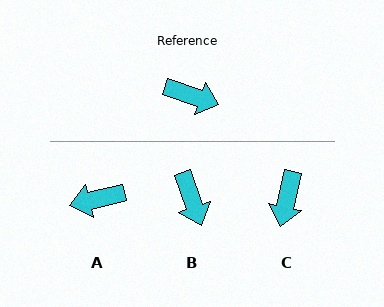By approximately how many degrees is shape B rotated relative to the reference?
Approximately 52 degrees clockwise.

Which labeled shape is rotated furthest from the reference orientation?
A, about 148 degrees away.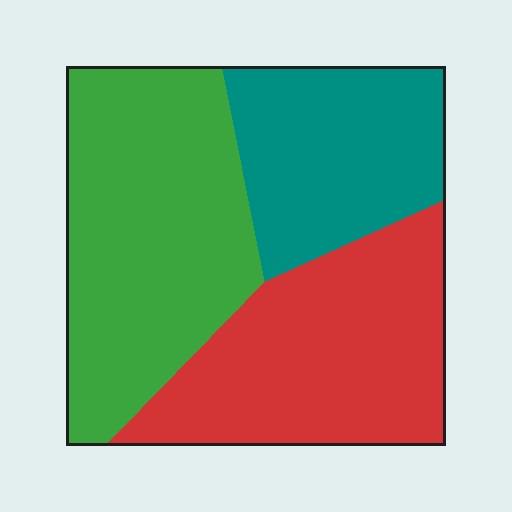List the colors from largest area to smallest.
From largest to smallest: green, red, teal.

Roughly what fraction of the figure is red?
Red takes up about one third (1/3) of the figure.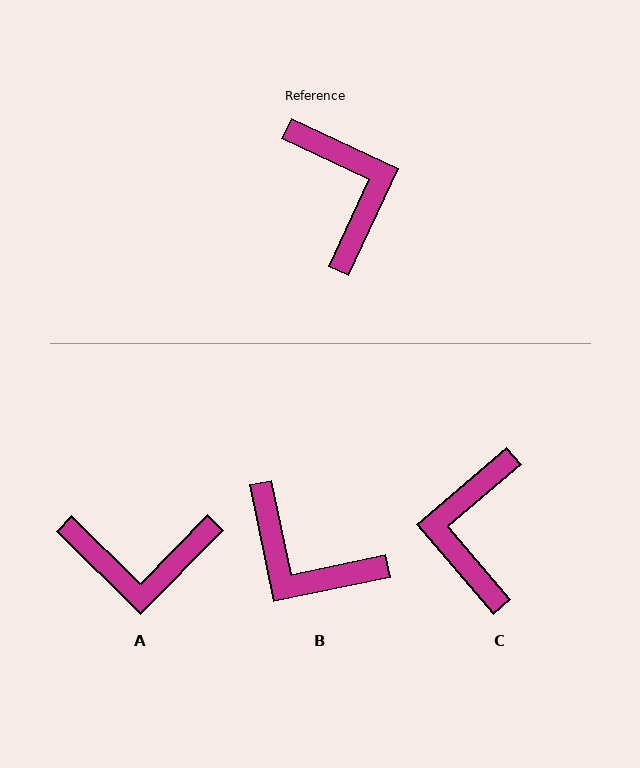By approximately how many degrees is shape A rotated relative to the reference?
Approximately 110 degrees clockwise.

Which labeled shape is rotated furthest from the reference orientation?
C, about 156 degrees away.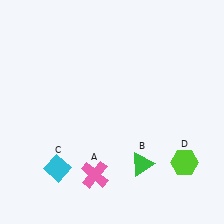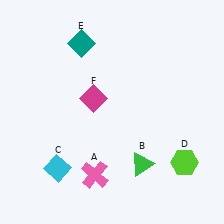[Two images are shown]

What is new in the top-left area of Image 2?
A magenta diamond (F) was added in the top-left area of Image 2.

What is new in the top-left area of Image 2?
A teal diamond (E) was added in the top-left area of Image 2.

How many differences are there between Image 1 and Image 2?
There are 2 differences between the two images.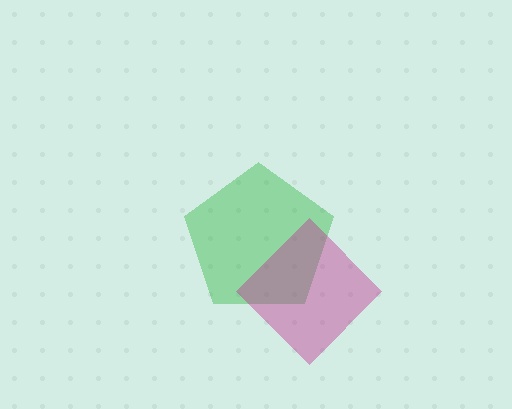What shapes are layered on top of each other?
The layered shapes are: a green pentagon, a magenta diamond.